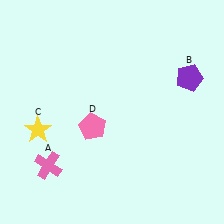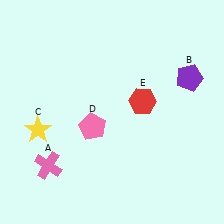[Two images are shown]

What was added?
A red hexagon (E) was added in Image 2.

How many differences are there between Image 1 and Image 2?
There is 1 difference between the two images.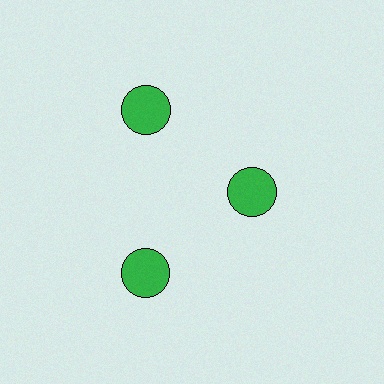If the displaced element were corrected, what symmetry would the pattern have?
It would have 3-fold rotational symmetry — the pattern would map onto itself every 120 degrees.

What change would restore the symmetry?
The symmetry would be restored by moving it outward, back onto the ring so that all 3 circles sit at equal angles and equal distance from the center.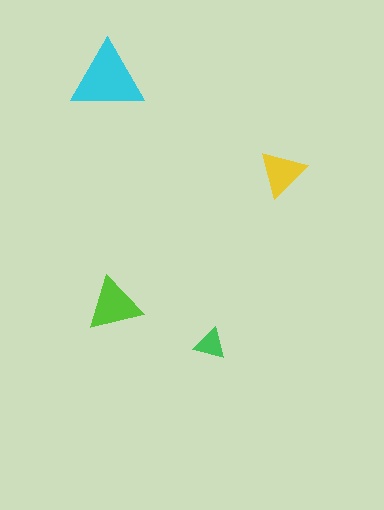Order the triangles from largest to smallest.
the cyan one, the lime one, the yellow one, the green one.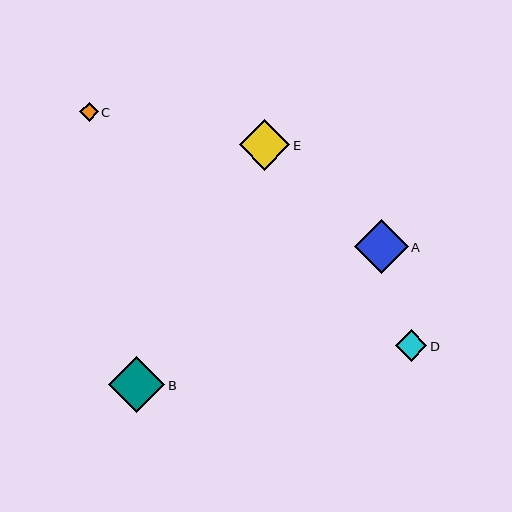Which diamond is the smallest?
Diamond C is the smallest with a size of approximately 19 pixels.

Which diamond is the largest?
Diamond B is the largest with a size of approximately 56 pixels.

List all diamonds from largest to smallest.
From largest to smallest: B, A, E, D, C.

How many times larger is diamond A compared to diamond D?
Diamond A is approximately 1.7 times the size of diamond D.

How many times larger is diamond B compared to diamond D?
Diamond B is approximately 1.8 times the size of diamond D.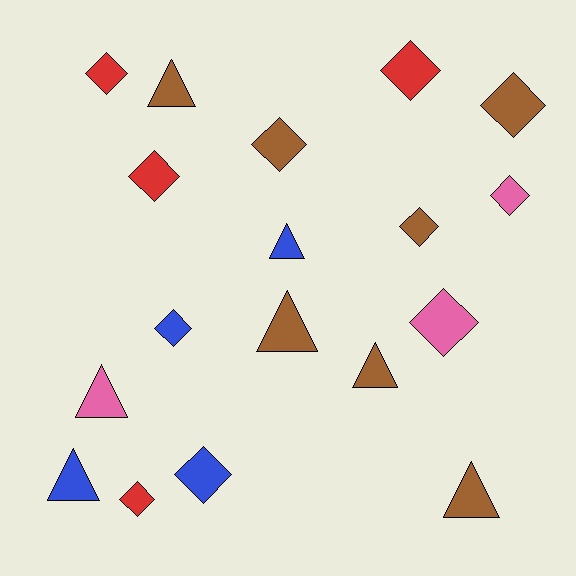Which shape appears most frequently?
Diamond, with 11 objects.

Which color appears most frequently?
Brown, with 7 objects.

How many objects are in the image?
There are 18 objects.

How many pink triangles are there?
There is 1 pink triangle.